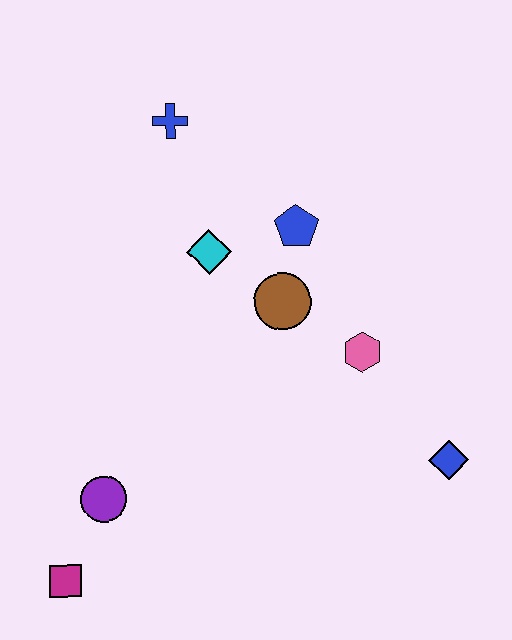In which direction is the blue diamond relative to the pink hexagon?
The blue diamond is below the pink hexagon.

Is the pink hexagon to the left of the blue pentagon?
No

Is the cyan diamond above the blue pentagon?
No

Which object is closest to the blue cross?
The cyan diamond is closest to the blue cross.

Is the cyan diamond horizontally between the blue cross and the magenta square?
No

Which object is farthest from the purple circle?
The blue cross is farthest from the purple circle.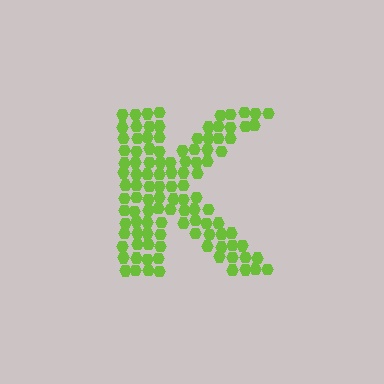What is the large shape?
The large shape is the letter K.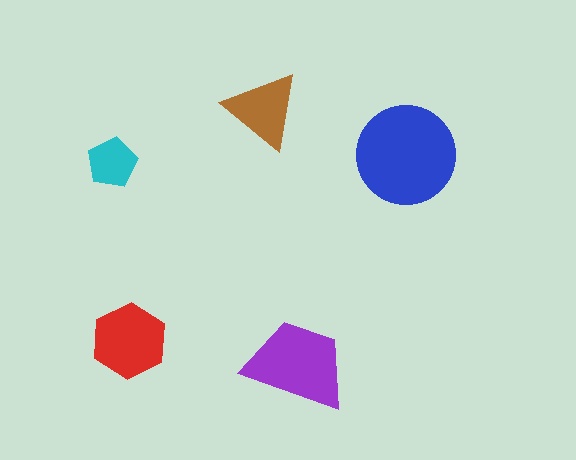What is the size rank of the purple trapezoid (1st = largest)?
2nd.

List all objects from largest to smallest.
The blue circle, the purple trapezoid, the red hexagon, the brown triangle, the cyan pentagon.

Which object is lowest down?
The purple trapezoid is bottommost.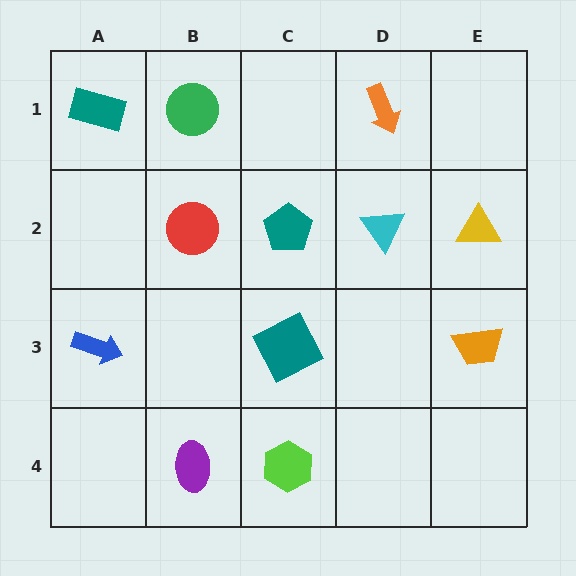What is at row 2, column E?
A yellow triangle.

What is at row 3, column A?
A blue arrow.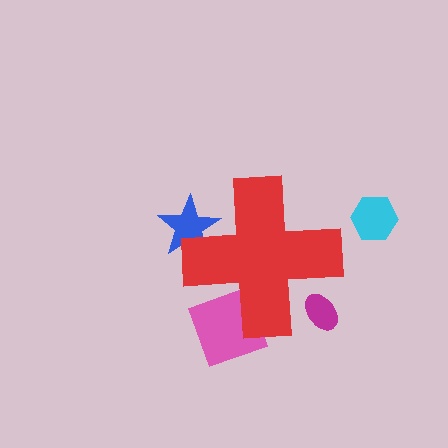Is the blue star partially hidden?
Yes, the blue star is partially hidden behind the red cross.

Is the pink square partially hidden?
Yes, the pink square is partially hidden behind the red cross.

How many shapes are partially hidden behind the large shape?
3 shapes are partially hidden.